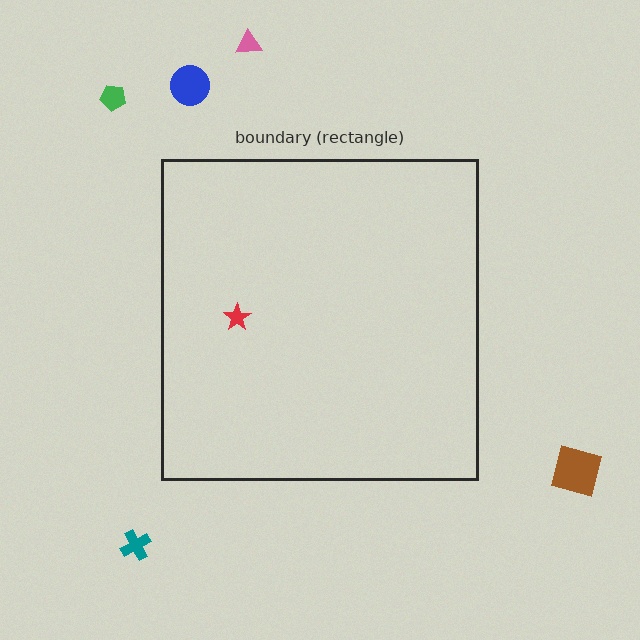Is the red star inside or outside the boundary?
Inside.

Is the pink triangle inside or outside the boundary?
Outside.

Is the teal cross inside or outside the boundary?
Outside.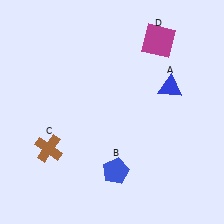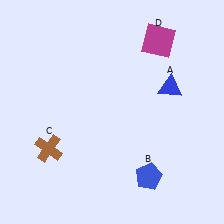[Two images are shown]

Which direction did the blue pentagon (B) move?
The blue pentagon (B) moved right.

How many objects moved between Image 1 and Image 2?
1 object moved between the two images.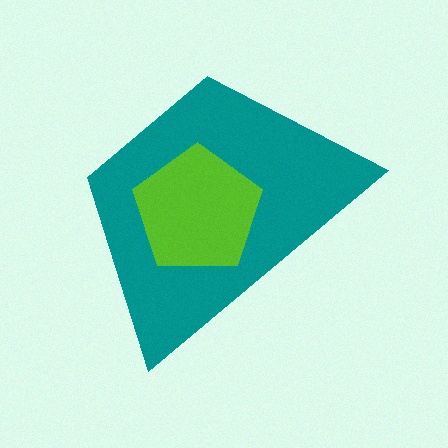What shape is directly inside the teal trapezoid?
The lime pentagon.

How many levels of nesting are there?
2.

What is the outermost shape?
The teal trapezoid.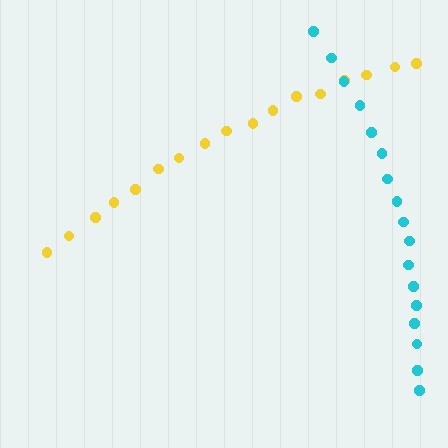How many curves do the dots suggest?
There are 2 distinct paths.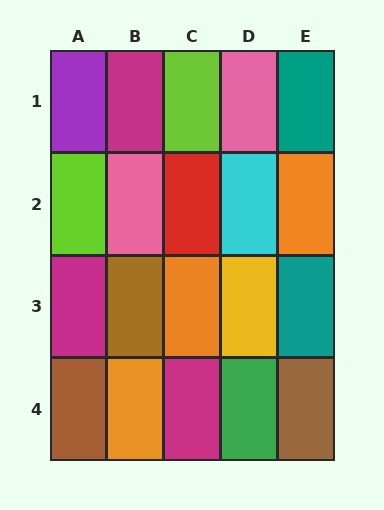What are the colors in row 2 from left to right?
Lime, pink, red, cyan, orange.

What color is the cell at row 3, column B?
Brown.